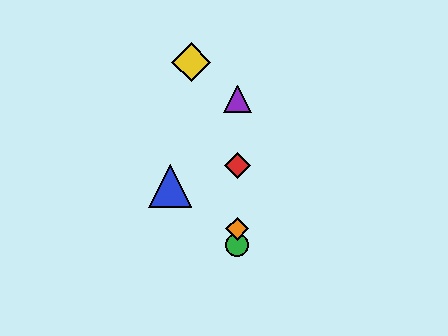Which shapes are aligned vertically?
The red diamond, the green circle, the purple triangle, the orange diamond are aligned vertically.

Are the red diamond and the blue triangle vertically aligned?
No, the red diamond is at x≈237 and the blue triangle is at x≈170.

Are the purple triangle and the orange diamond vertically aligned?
Yes, both are at x≈237.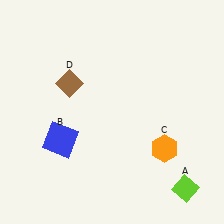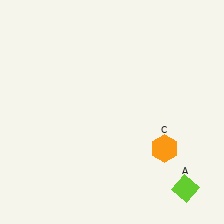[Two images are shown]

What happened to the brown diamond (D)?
The brown diamond (D) was removed in Image 2. It was in the top-left area of Image 1.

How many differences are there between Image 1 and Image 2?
There are 2 differences between the two images.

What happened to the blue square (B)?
The blue square (B) was removed in Image 2. It was in the bottom-left area of Image 1.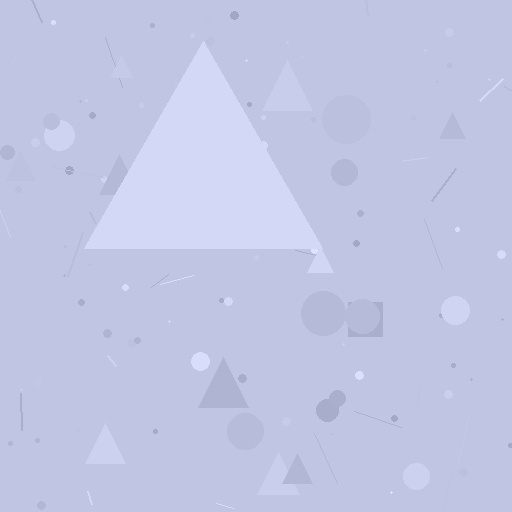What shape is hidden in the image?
A triangle is hidden in the image.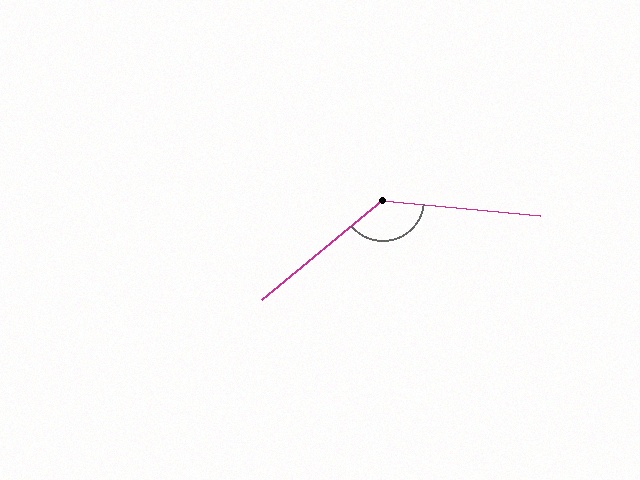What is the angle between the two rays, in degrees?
Approximately 135 degrees.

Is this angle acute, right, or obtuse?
It is obtuse.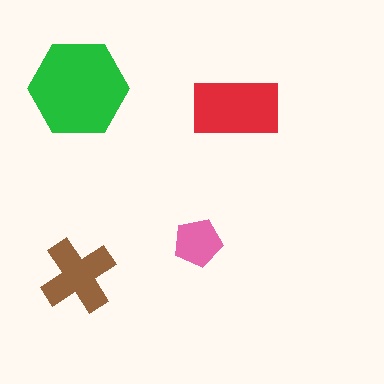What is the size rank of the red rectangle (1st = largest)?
2nd.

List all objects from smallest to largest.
The pink pentagon, the brown cross, the red rectangle, the green hexagon.